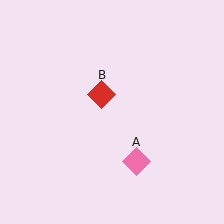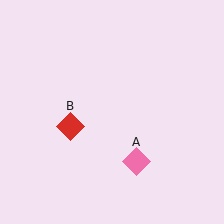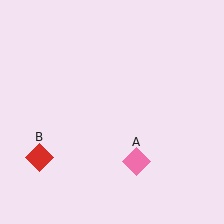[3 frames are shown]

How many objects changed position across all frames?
1 object changed position: red diamond (object B).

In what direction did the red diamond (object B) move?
The red diamond (object B) moved down and to the left.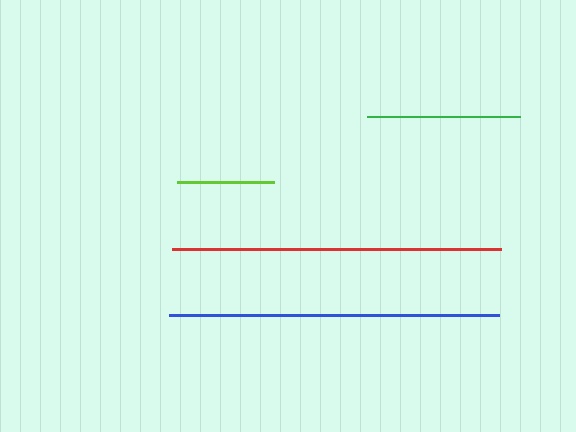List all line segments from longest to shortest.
From longest to shortest: blue, red, green, lime.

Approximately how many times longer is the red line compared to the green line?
The red line is approximately 2.2 times the length of the green line.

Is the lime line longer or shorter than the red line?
The red line is longer than the lime line.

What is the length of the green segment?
The green segment is approximately 153 pixels long.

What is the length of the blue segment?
The blue segment is approximately 330 pixels long.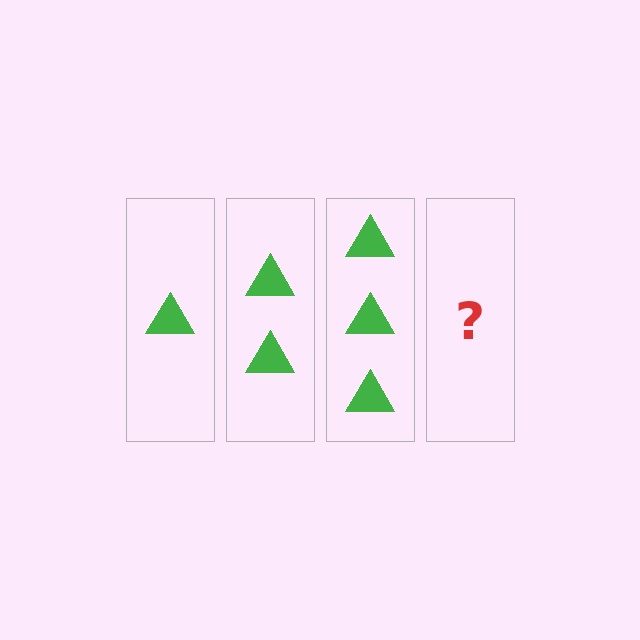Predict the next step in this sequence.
The next step is 4 triangles.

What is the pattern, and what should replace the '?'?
The pattern is that each step adds one more triangle. The '?' should be 4 triangles.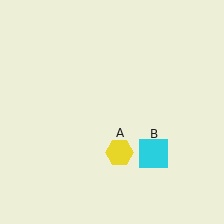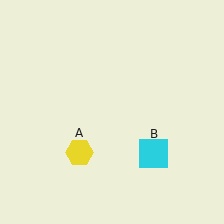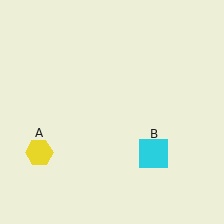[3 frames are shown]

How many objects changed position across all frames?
1 object changed position: yellow hexagon (object A).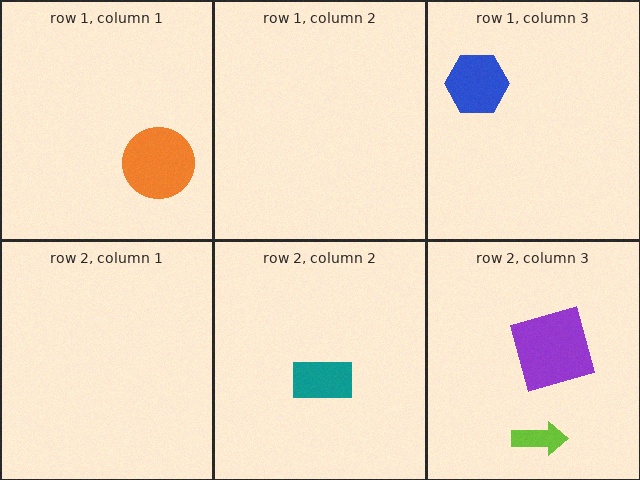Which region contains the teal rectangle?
The row 2, column 2 region.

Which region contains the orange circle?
The row 1, column 1 region.